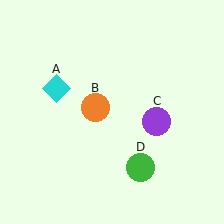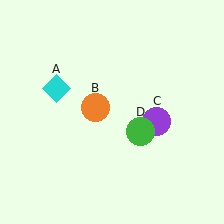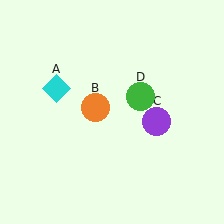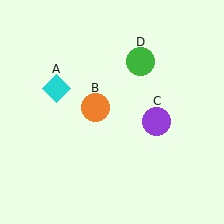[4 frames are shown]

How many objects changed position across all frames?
1 object changed position: green circle (object D).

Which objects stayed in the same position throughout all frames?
Cyan diamond (object A) and orange circle (object B) and purple circle (object C) remained stationary.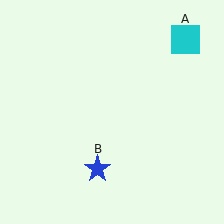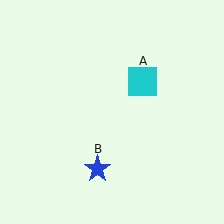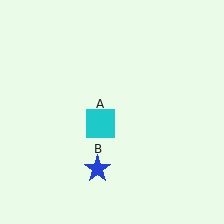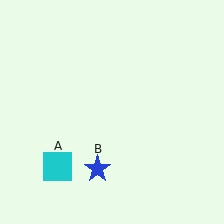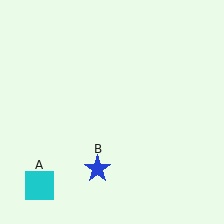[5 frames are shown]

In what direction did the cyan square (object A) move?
The cyan square (object A) moved down and to the left.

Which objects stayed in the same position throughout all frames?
Blue star (object B) remained stationary.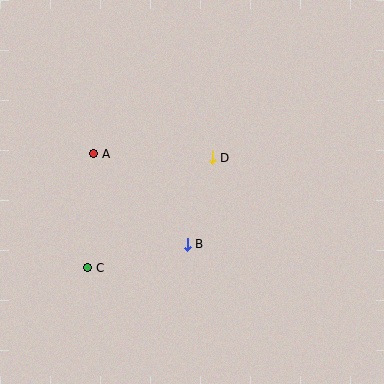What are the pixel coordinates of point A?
Point A is at (94, 154).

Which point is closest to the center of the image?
Point D at (212, 158) is closest to the center.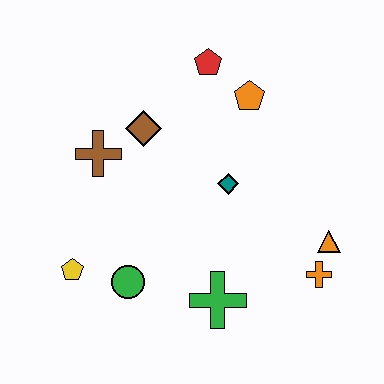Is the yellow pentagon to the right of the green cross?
No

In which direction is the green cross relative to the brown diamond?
The green cross is below the brown diamond.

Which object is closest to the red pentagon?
The orange pentagon is closest to the red pentagon.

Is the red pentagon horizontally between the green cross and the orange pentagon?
No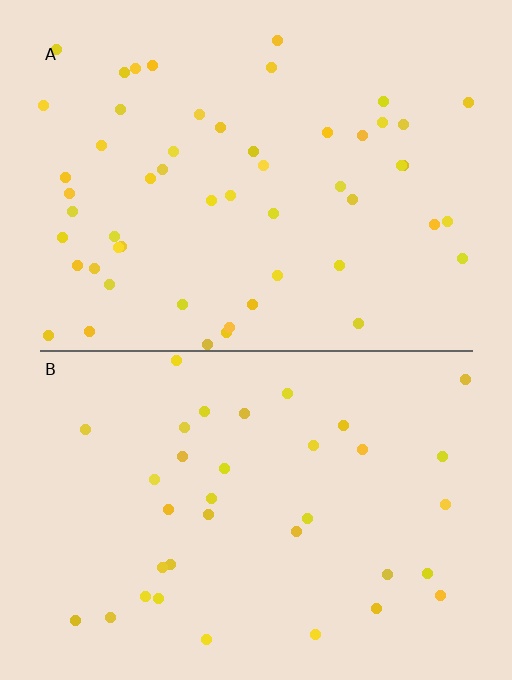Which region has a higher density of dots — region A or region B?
A (the top).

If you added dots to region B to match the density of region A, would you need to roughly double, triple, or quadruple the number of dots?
Approximately double.